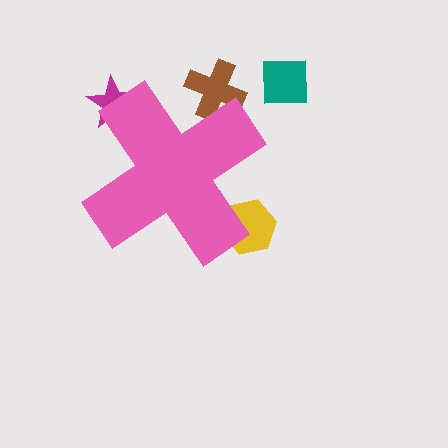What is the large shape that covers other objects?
A pink cross.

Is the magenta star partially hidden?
Yes, the magenta star is partially hidden behind the pink cross.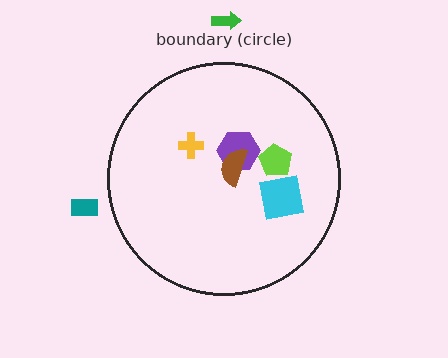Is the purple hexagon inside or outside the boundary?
Inside.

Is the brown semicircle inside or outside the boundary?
Inside.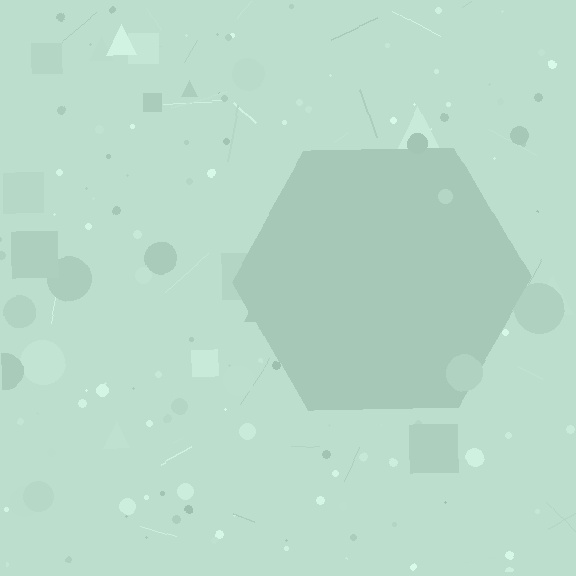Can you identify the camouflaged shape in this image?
The camouflaged shape is a hexagon.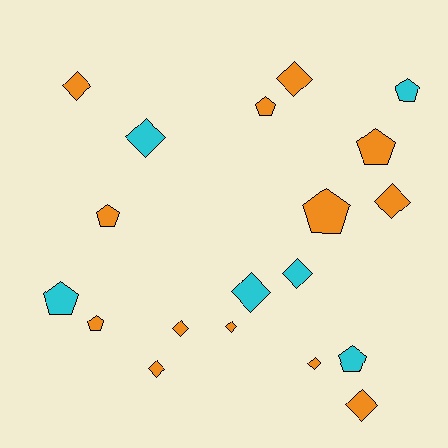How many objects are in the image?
There are 19 objects.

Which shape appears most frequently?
Diamond, with 11 objects.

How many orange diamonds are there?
There are 8 orange diamonds.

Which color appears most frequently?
Orange, with 13 objects.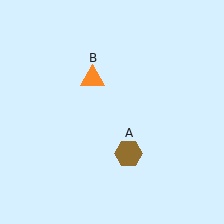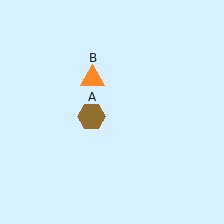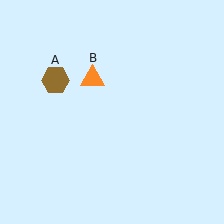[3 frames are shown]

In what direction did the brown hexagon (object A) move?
The brown hexagon (object A) moved up and to the left.